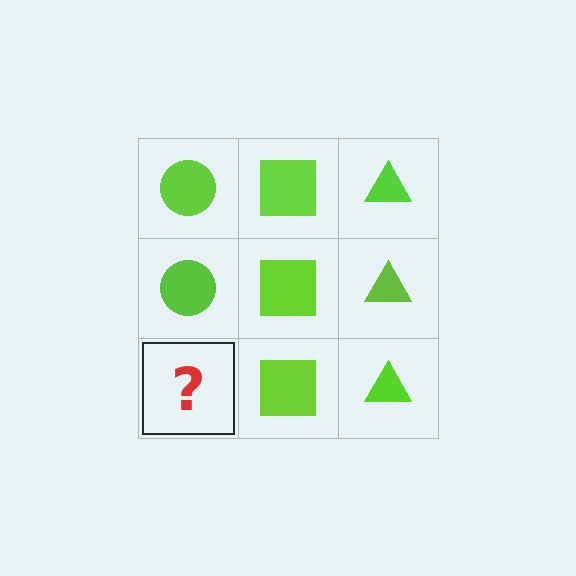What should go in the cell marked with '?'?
The missing cell should contain a lime circle.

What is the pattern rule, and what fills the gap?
The rule is that each column has a consistent shape. The gap should be filled with a lime circle.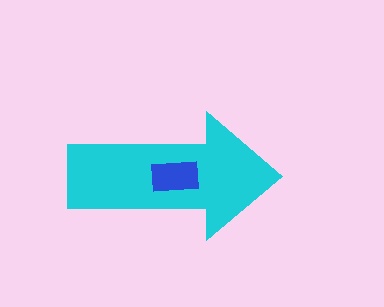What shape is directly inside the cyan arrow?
The blue rectangle.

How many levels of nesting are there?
2.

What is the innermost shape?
The blue rectangle.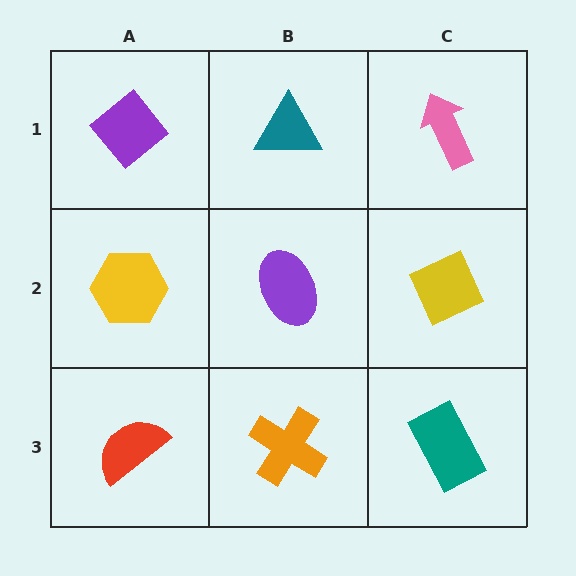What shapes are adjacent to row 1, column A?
A yellow hexagon (row 2, column A), a teal triangle (row 1, column B).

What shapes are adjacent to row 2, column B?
A teal triangle (row 1, column B), an orange cross (row 3, column B), a yellow hexagon (row 2, column A), a yellow diamond (row 2, column C).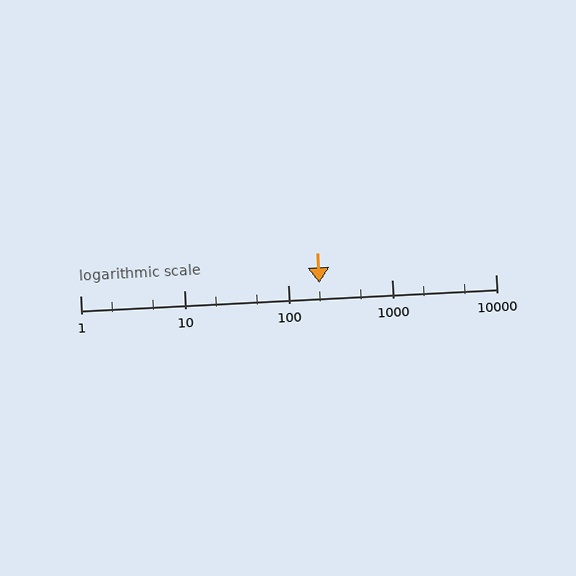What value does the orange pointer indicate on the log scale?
The pointer indicates approximately 200.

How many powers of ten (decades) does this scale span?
The scale spans 4 decades, from 1 to 10000.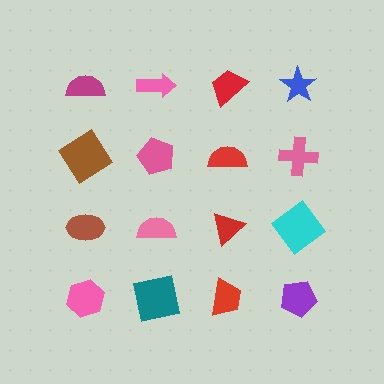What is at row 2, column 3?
A red semicircle.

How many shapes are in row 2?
4 shapes.